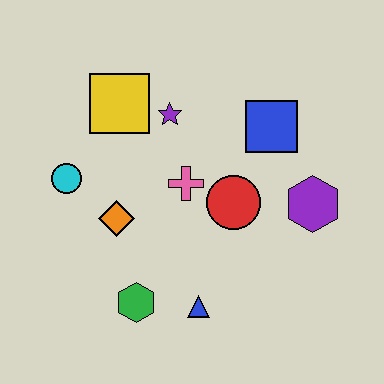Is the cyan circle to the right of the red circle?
No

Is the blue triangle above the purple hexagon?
No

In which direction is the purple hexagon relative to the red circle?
The purple hexagon is to the right of the red circle.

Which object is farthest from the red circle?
The cyan circle is farthest from the red circle.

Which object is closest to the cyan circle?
The orange diamond is closest to the cyan circle.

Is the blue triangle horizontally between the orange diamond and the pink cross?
No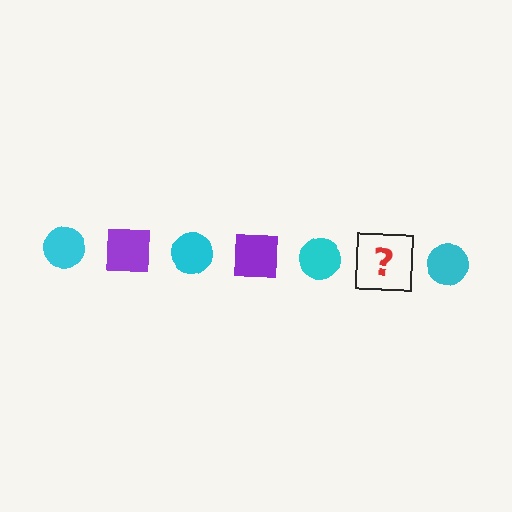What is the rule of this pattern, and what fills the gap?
The rule is that the pattern alternates between cyan circle and purple square. The gap should be filled with a purple square.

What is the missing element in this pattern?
The missing element is a purple square.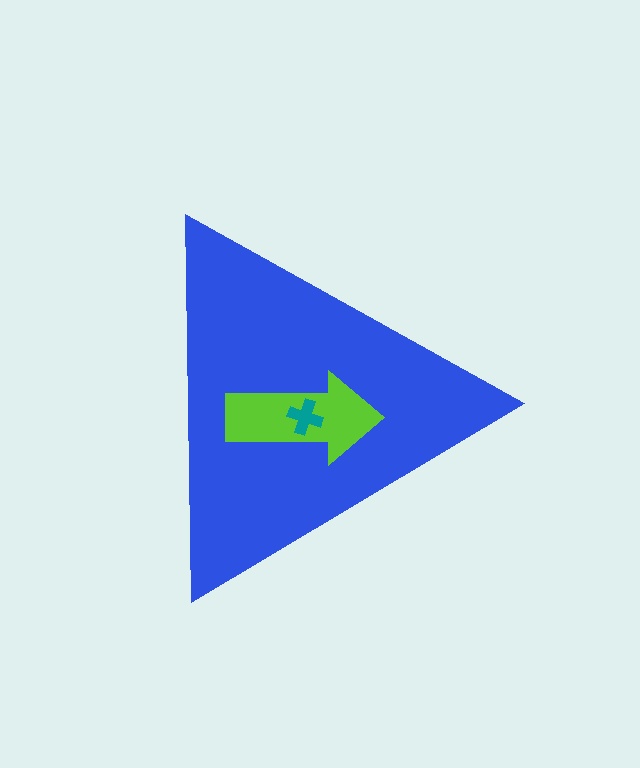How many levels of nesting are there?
3.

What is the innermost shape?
The teal cross.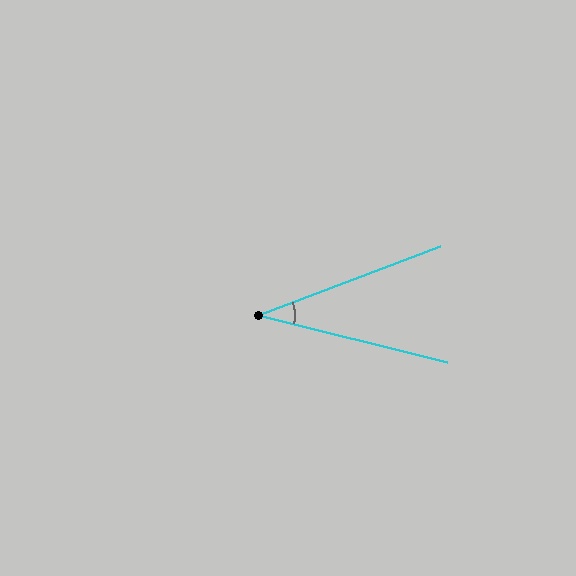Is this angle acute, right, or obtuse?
It is acute.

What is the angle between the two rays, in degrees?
Approximately 35 degrees.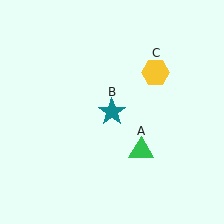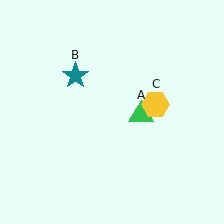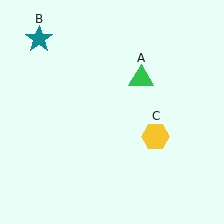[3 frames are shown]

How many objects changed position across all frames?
3 objects changed position: green triangle (object A), teal star (object B), yellow hexagon (object C).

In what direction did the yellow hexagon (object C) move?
The yellow hexagon (object C) moved down.